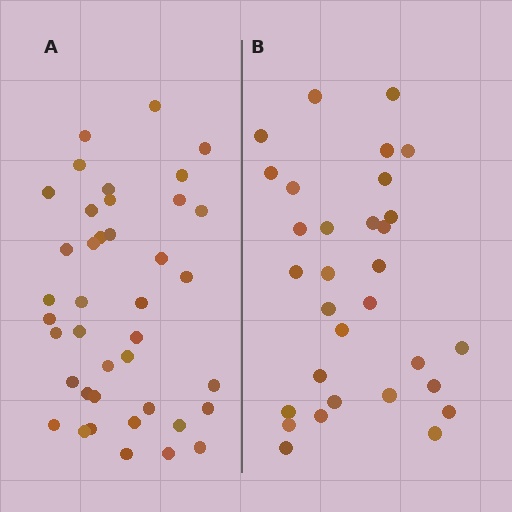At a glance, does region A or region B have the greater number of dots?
Region A (the left region) has more dots.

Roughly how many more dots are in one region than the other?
Region A has roughly 8 or so more dots than region B.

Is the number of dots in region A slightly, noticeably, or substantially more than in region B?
Region A has noticeably more, but not dramatically so. The ratio is roughly 1.3 to 1.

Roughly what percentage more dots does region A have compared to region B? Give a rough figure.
About 30% more.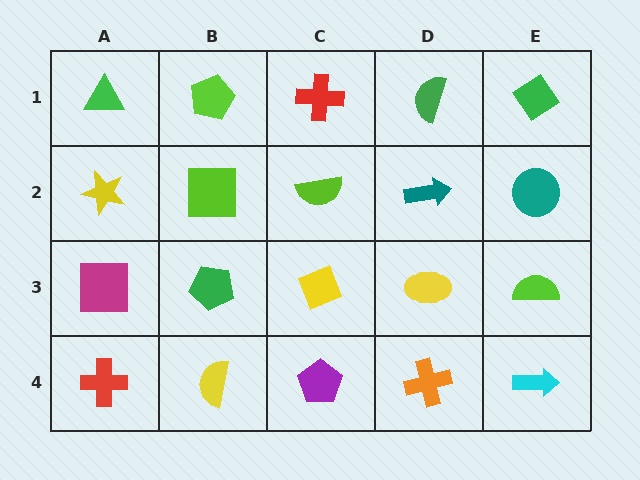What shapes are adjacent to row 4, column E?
A lime semicircle (row 3, column E), an orange cross (row 4, column D).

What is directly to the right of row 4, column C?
An orange cross.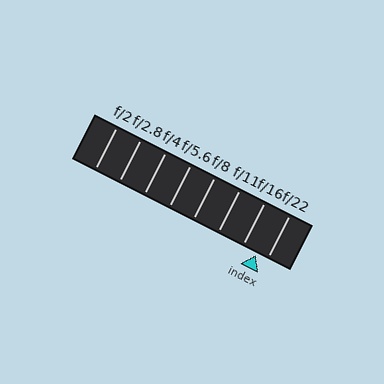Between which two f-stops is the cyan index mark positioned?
The index mark is between f/16 and f/22.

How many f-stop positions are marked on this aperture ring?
There are 8 f-stop positions marked.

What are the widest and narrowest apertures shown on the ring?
The widest aperture shown is f/2 and the narrowest is f/22.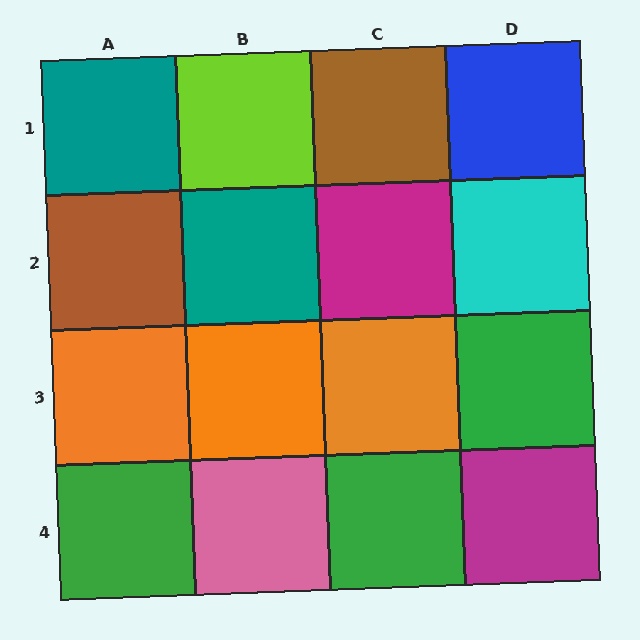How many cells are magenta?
2 cells are magenta.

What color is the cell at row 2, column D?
Cyan.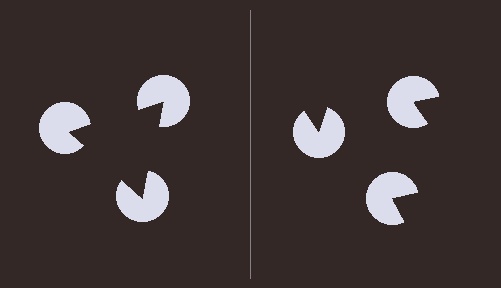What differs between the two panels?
The pac-man discs are positioned identically on both sides; only the wedge orientations differ. On the left they align to a triangle; on the right they are misaligned.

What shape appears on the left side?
An illusory triangle.